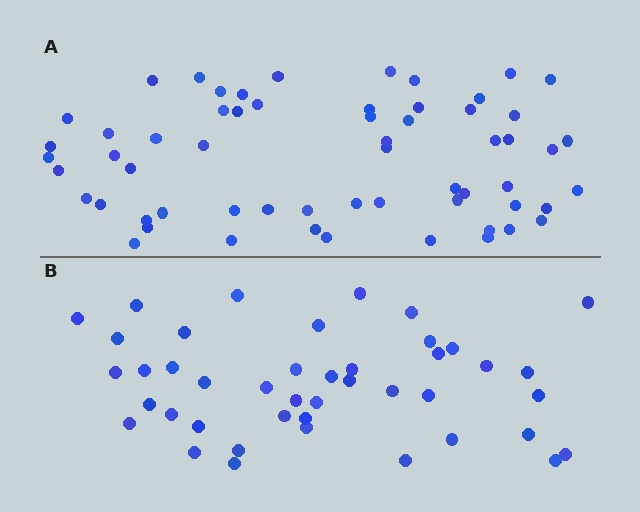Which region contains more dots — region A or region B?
Region A (the top region) has more dots.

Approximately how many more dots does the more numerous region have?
Region A has approximately 15 more dots than region B.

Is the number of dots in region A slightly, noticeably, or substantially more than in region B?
Region A has noticeably more, but not dramatically so. The ratio is roughly 1.4 to 1.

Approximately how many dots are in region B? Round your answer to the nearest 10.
About 40 dots. (The exact count is 43, which rounds to 40.)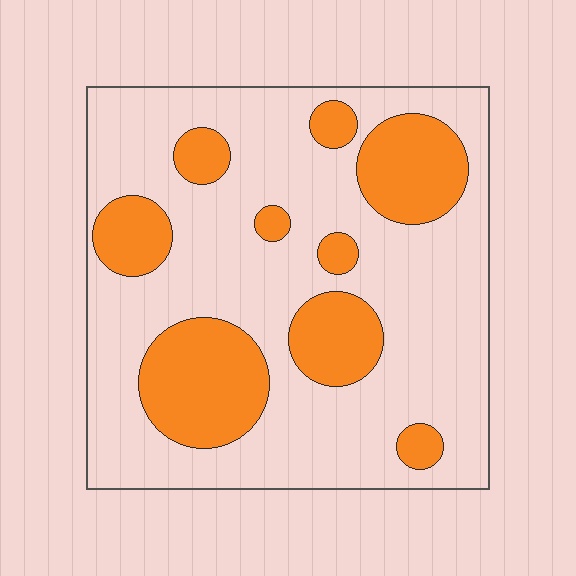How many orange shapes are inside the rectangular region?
9.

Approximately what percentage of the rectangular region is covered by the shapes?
Approximately 25%.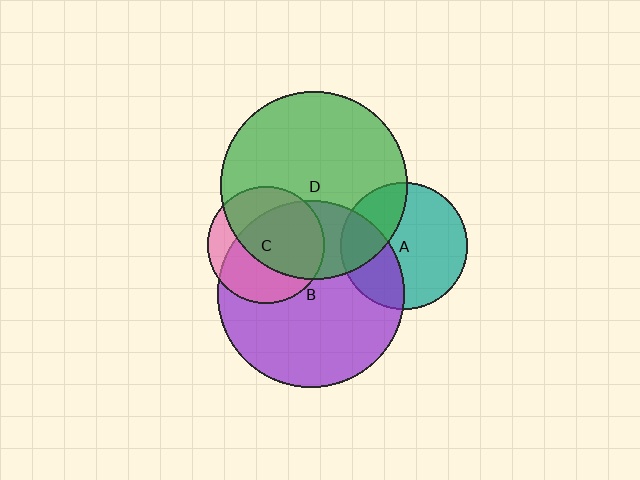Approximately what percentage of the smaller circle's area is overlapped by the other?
Approximately 30%.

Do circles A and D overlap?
Yes.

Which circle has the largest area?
Circle D (green).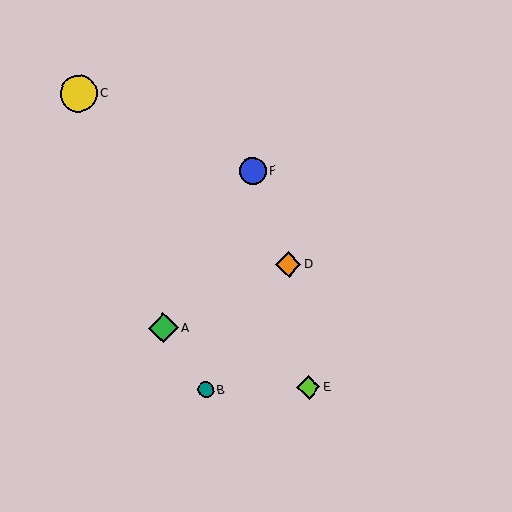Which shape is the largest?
The yellow circle (labeled C) is the largest.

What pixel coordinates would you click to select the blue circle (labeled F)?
Click at (252, 171) to select the blue circle F.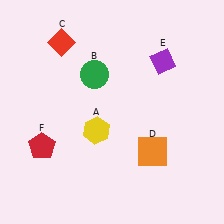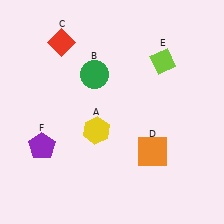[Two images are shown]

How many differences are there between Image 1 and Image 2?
There are 2 differences between the two images.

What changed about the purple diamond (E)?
In Image 1, E is purple. In Image 2, it changed to lime.